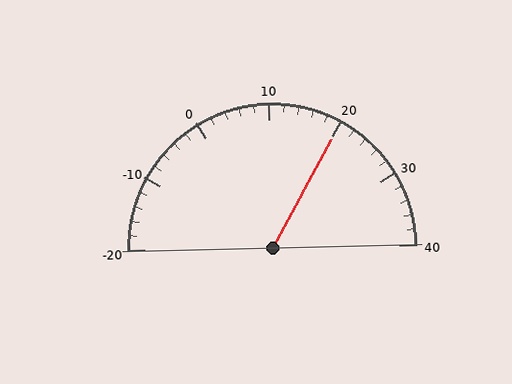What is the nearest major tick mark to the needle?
The nearest major tick mark is 20.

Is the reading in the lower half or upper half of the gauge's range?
The reading is in the upper half of the range (-20 to 40).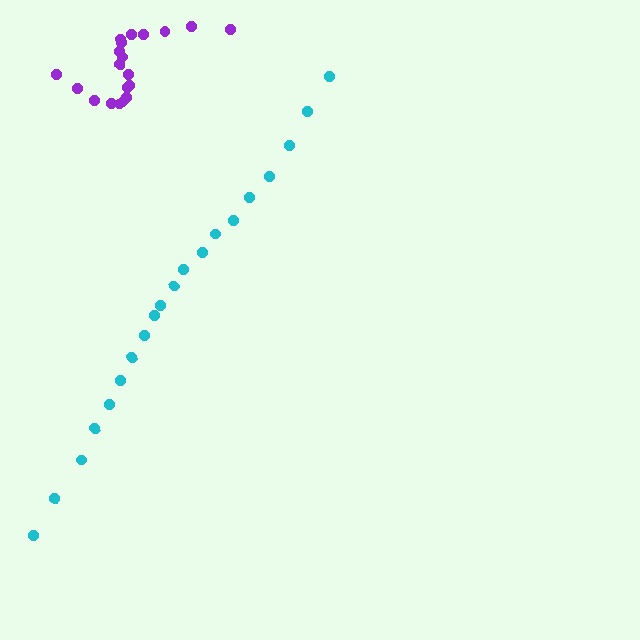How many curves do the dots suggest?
There are 2 distinct paths.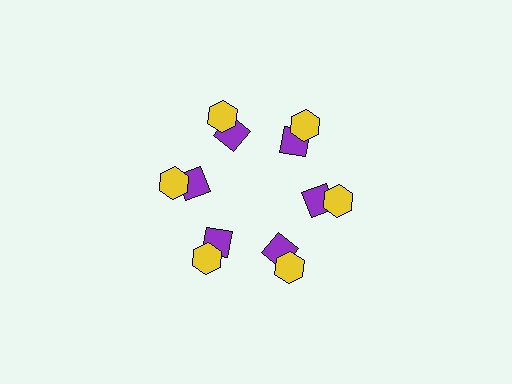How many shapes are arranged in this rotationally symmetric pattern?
There are 12 shapes, arranged in 6 groups of 2.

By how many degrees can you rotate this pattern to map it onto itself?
The pattern maps onto itself every 60 degrees of rotation.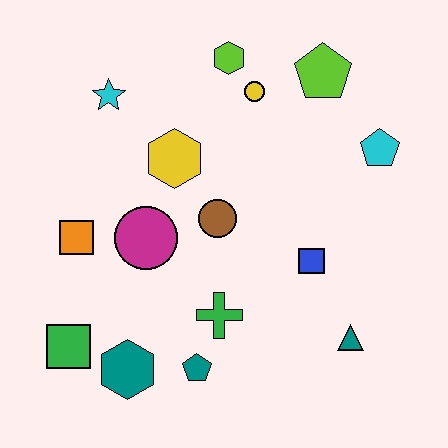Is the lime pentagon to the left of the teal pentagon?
No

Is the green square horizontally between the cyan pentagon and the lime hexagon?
No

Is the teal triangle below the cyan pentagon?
Yes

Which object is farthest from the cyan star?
The teal triangle is farthest from the cyan star.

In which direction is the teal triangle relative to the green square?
The teal triangle is to the right of the green square.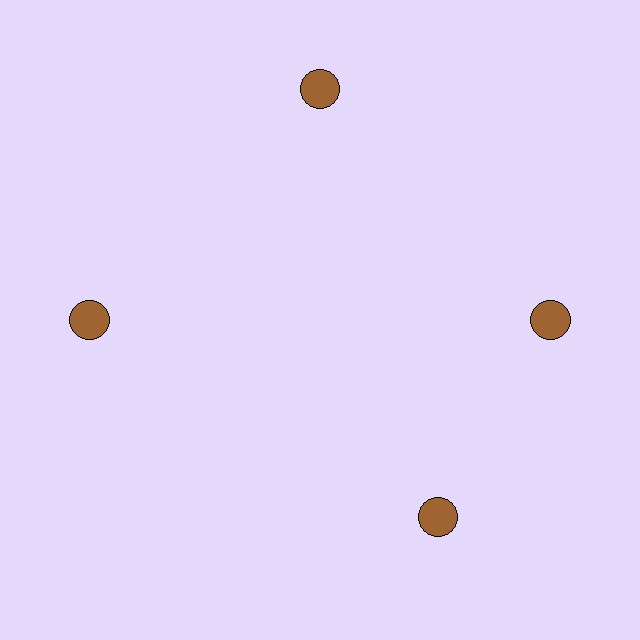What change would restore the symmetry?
The symmetry would be restored by rotating it back into even spacing with its neighbors so that all 4 circles sit at equal angles and equal distance from the center.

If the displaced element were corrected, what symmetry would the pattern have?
It would have 4-fold rotational symmetry — the pattern would map onto itself every 90 degrees.